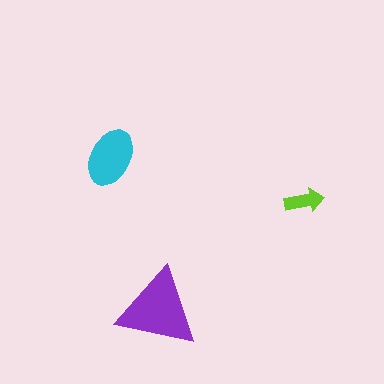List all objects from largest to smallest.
The purple triangle, the cyan ellipse, the lime arrow.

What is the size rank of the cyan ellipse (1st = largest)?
2nd.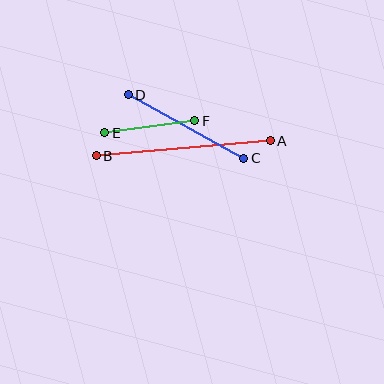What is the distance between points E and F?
The distance is approximately 91 pixels.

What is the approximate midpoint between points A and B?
The midpoint is at approximately (183, 148) pixels.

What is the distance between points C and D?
The distance is approximately 132 pixels.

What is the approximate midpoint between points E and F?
The midpoint is at approximately (150, 127) pixels.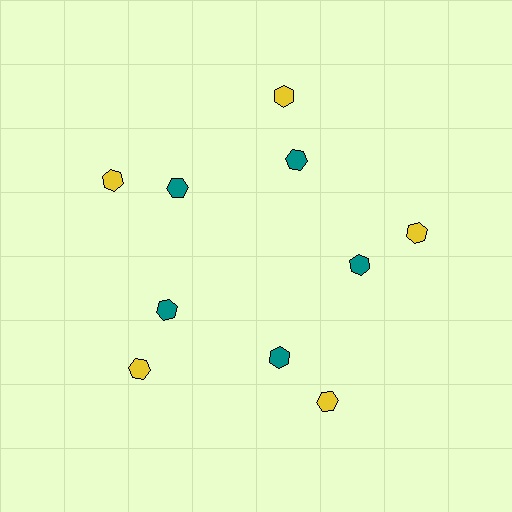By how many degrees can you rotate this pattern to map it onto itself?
The pattern maps onto itself every 72 degrees of rotation.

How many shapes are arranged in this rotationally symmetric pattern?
There are 10 shapes, arranged in 5 groups of 2.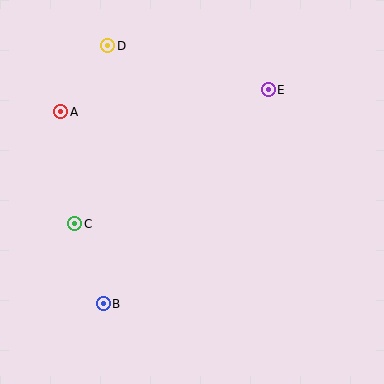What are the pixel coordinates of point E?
Point E is at (268, 90).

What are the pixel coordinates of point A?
Point A is at (61, 112).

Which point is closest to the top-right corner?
Point E is closest to the top-right corner.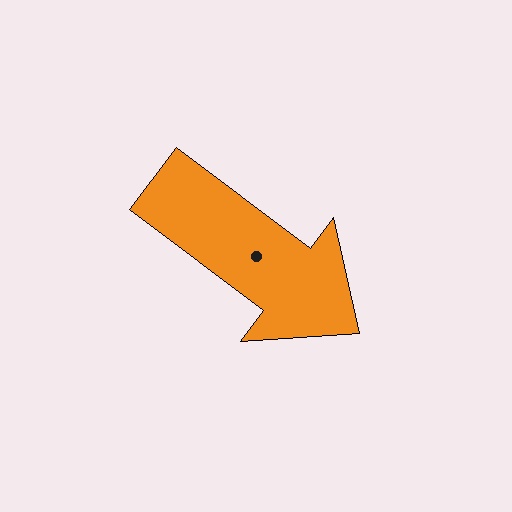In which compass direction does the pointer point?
Southeast.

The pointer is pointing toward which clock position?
Roughly 4 o'clock.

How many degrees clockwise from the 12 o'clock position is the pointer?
Approximately 127 degrees.